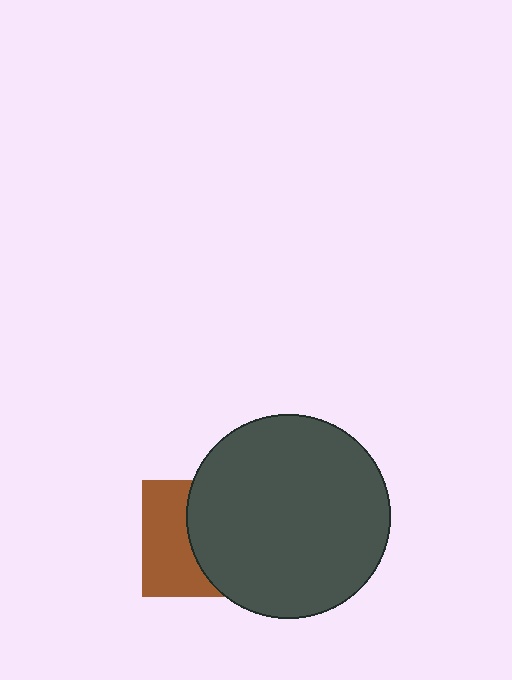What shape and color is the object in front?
The object in front is a dark gray circle.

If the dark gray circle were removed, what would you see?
You would see the complete brown square.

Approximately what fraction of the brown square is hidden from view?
Roughly 54% of the brown square is hidden behind the dark gray circle.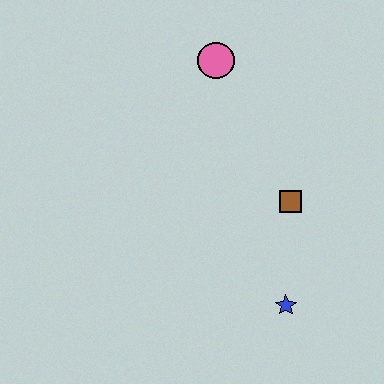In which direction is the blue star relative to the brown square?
The blue star is below the brown square.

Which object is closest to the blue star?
The brown square is closest to the blue star.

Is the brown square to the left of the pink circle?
No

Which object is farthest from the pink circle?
The blue star is farthest from the pink circle.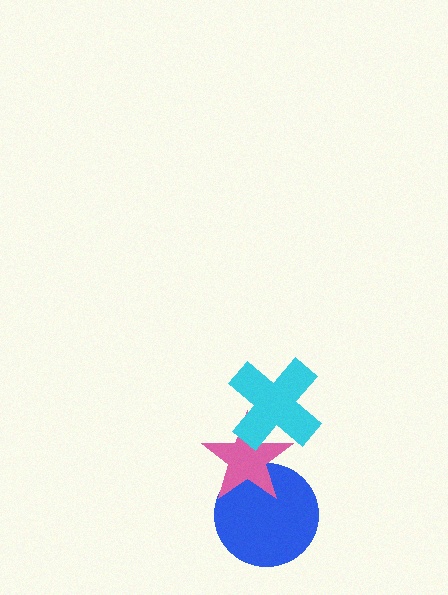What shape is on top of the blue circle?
The pink star is on top of the blue circle.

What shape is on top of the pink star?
The cyan cross is on top of the pink star.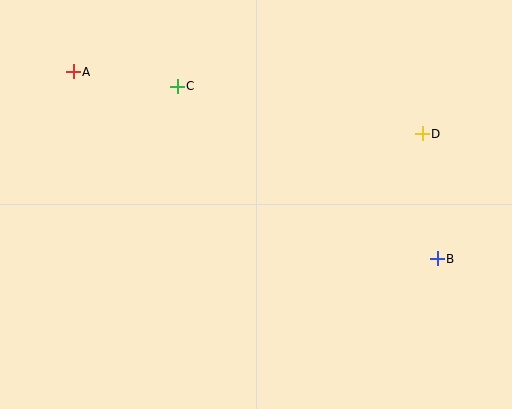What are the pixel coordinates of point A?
Point A is at (73, 72).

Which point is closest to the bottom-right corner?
Point B is closest to the bottom-right corner.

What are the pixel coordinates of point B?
Point B is at (437, 259).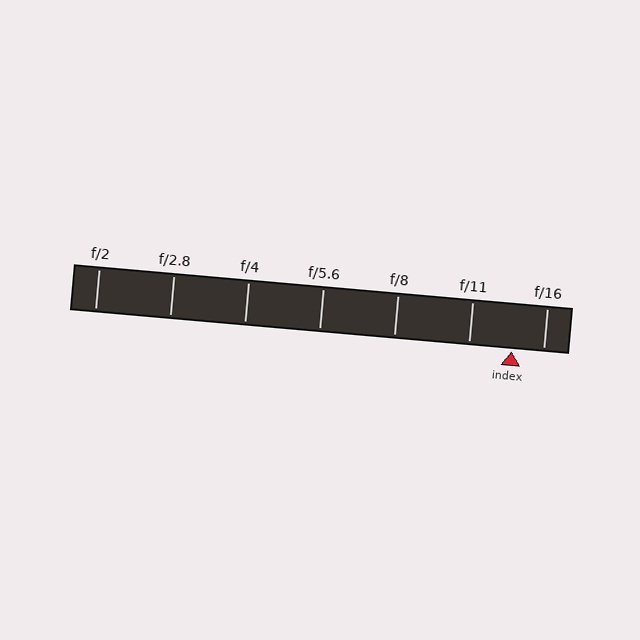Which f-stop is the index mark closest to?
The index mark is closest to f/16.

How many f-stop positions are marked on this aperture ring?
There are 7 f-stop positions marked.